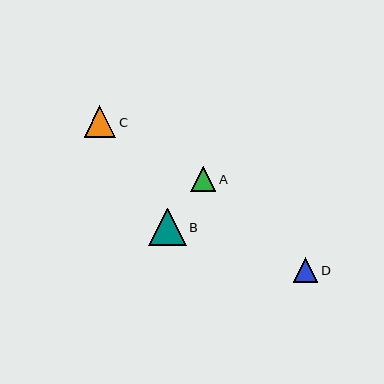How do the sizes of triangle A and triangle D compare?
Triangle A and triangle D are approximately the same size.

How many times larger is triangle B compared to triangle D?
Triangle B is approximately 1.5 times the size of triangle D.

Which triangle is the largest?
Triangle B is the largest with a size of approximately 37 pixels.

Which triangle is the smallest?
Triangle D is the smallest with a size of approximately 24 pixels.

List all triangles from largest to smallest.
From largest to smallest: B, C, A, D.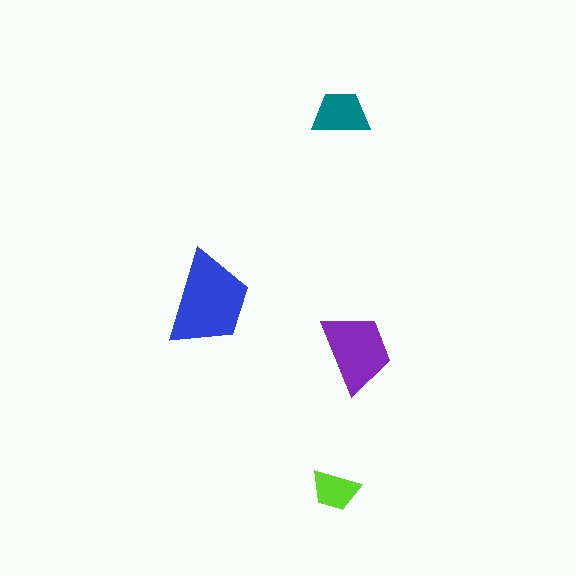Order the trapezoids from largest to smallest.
the blue one, the purple one, the teal one, the lime one.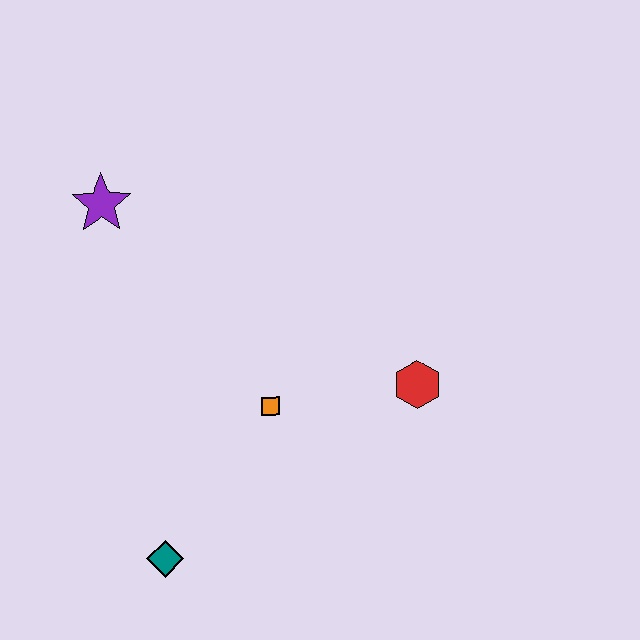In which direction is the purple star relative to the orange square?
The purple star is above the orange square.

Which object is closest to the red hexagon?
The orange square is closest to the red hexagon.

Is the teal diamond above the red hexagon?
No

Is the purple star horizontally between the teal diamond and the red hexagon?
No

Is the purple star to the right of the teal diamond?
No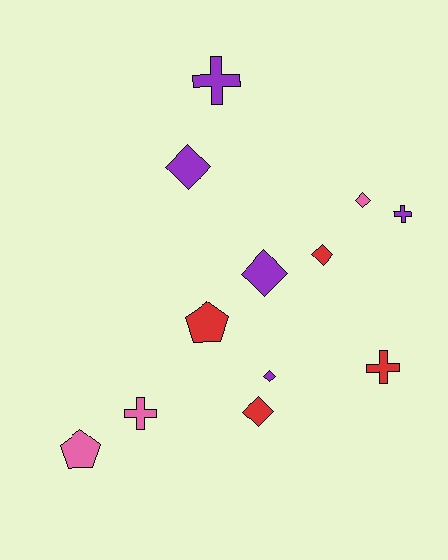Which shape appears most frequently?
Diamond, with 6 objects.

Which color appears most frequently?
Purple, with 5 objects.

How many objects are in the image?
There are 12 objects.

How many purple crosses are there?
There are 2 purple crosses.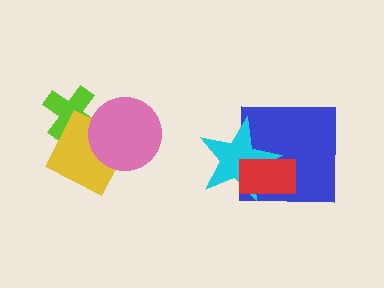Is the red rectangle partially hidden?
No, no other shape covers it.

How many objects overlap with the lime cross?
2 objects overlap with the lime cross.